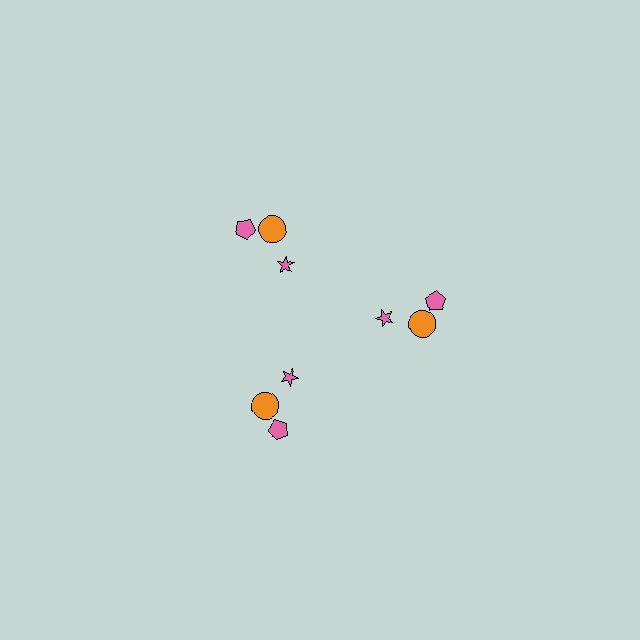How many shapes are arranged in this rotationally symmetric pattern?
There are 9 shapes, arranged in 3 groups of 3.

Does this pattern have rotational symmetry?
Yes, this pattern has 3-fold rotational symmetry. It looks the same after rotating 120 degrees around the center.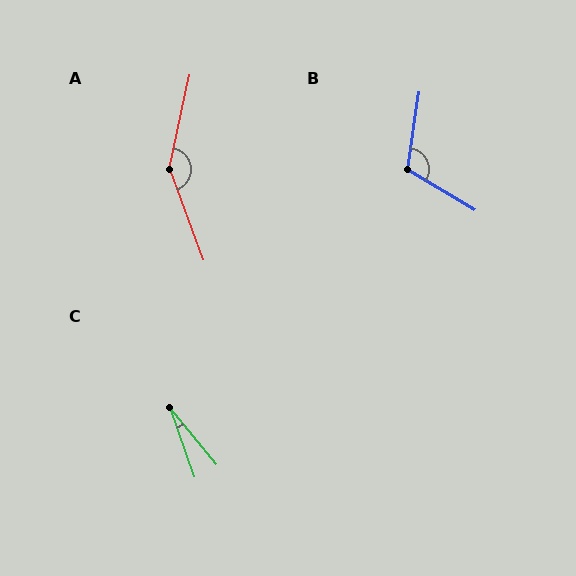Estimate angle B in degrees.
Approximately 112 degrees.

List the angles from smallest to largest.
C (20°), B (112°), A (148°).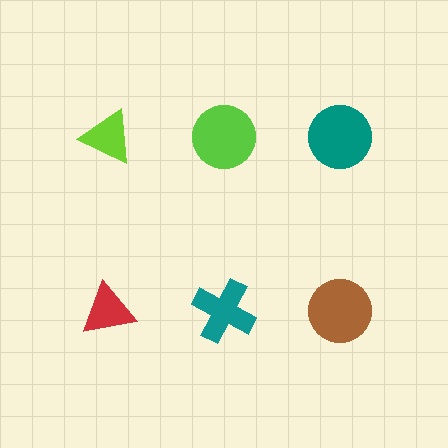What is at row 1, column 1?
A lime triangle.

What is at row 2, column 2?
A teal cross.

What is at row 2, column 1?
A red triangle.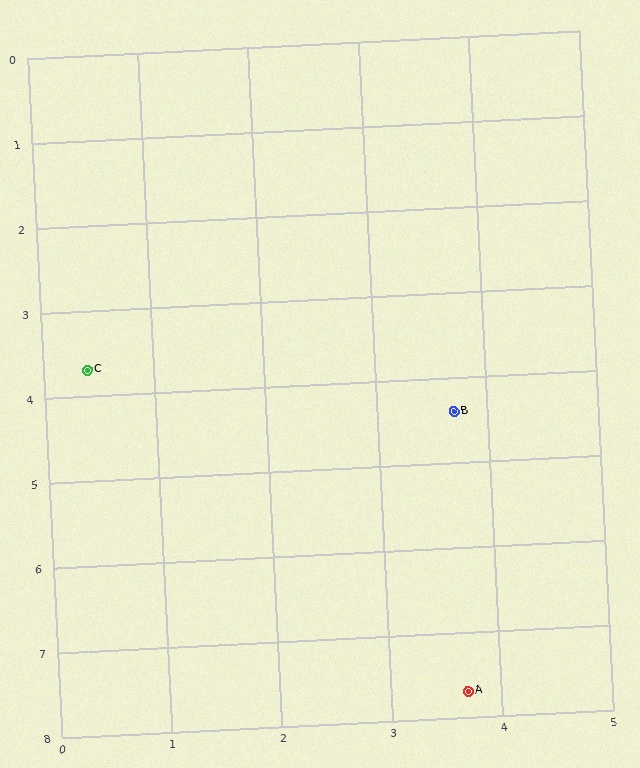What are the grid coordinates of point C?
Point C is at approximately (0.4, 3.7).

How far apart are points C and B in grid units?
Points C and B are about 3.4 grid units apart.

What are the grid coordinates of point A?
Point A is at approximately (3.7, 7.7).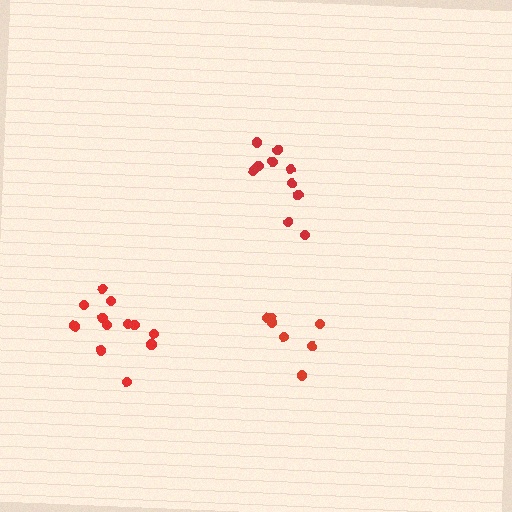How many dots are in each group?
Group 1: 7 dots, Group 2: 12 dots, Group 3: 10 dots (29 total).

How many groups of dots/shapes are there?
There are 3 groups.